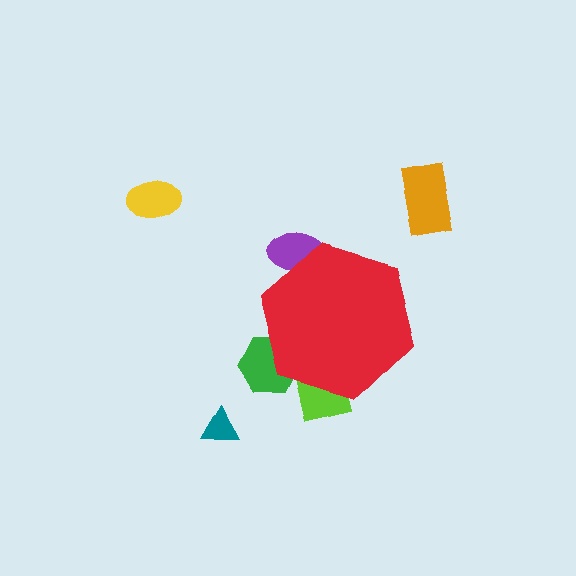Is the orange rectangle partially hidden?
No, the orange rectangle is fully visible.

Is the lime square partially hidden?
Yes, the lime square is partially hidden behind the red hexagon.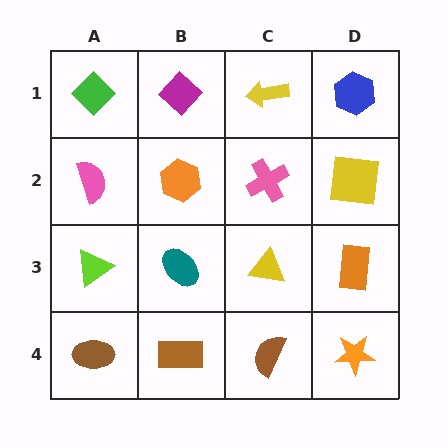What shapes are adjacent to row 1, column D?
A yellow square (row 2, column D), a yellow arrow (row 1, column C).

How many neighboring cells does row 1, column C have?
3.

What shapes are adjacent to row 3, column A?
A pink semicircle (row 2, column A), a brown ellipse (row 4, column A), a teal ellipse (row 3, column B).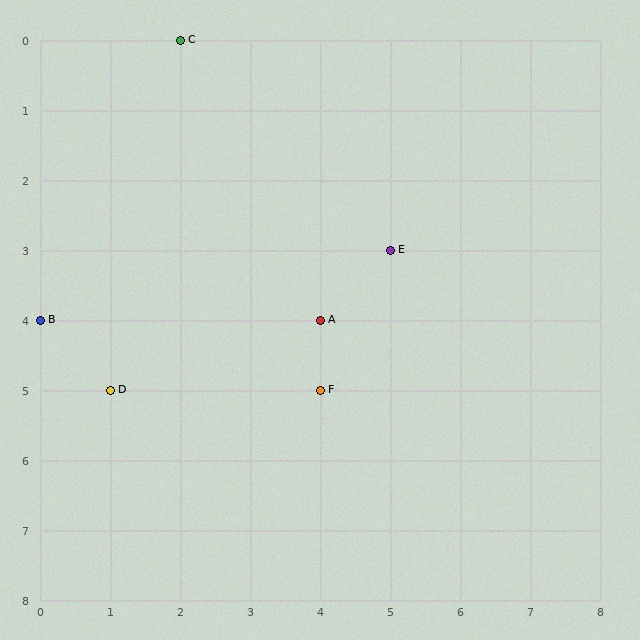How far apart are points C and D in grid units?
Points C and D are 1 column and 5 rows apart (about 5.1 grid units diagonally).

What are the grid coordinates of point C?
Point C is at grid coordinates (2, 0).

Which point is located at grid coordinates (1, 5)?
Point D is at (1, 5).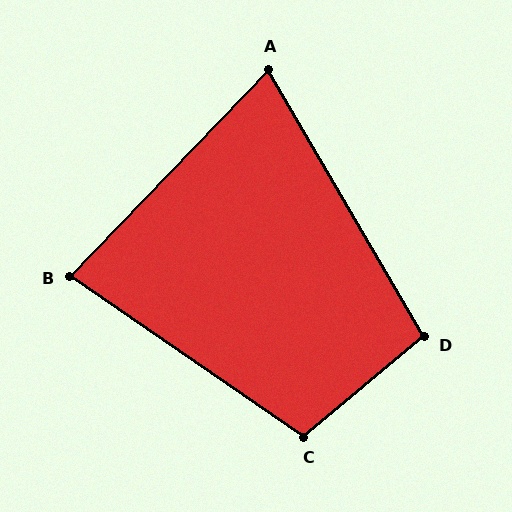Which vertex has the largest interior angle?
C, at approximately 106 degrees.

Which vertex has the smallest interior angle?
A, at approximately 74 degrees.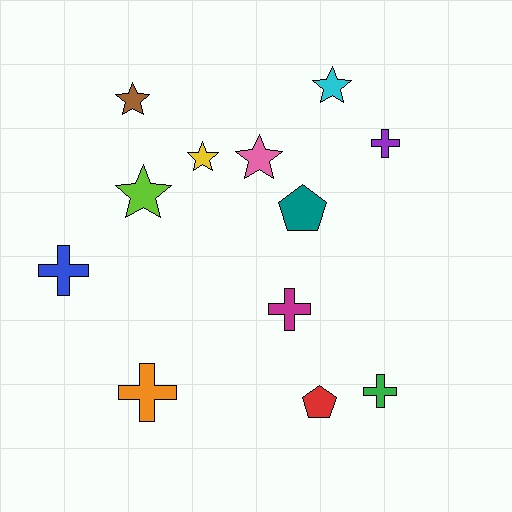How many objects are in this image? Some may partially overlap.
There are 12 objects.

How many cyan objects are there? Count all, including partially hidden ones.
There is 1 cyan object.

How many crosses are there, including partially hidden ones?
There are 5 crosses.